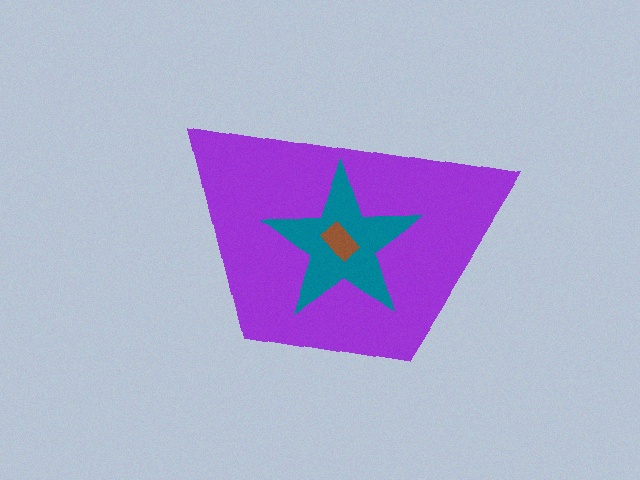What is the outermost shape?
The purple trapezoid.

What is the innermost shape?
The brown rectangle.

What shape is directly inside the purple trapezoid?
The teal star.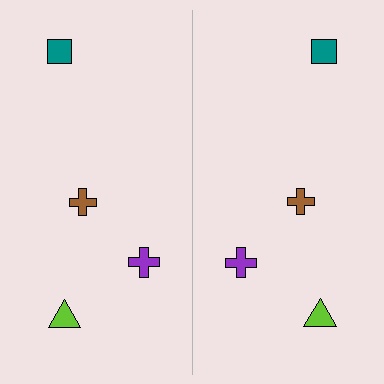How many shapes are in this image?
There are 8 shapes in this image.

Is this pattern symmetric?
Yes, this pattern has bilateral (reflection) symmetry.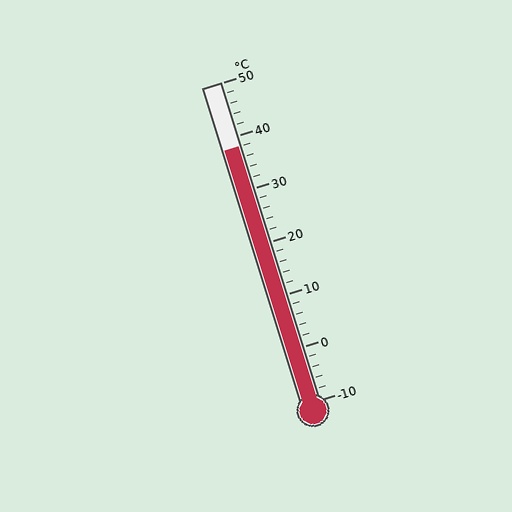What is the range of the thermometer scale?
The thermometer scale ranges from -10°C to 50°C.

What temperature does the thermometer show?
The thermometer shows approximately 38°C.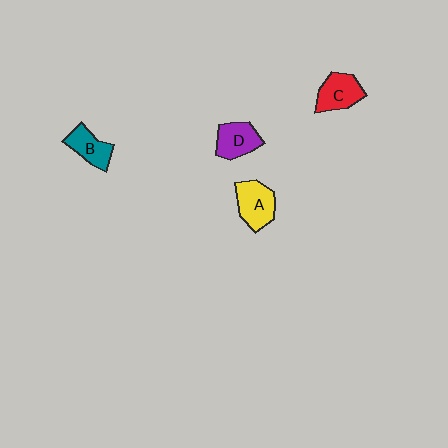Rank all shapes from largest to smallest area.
From largest to smallest: A (yellow), C (red), D (purple), B (teal).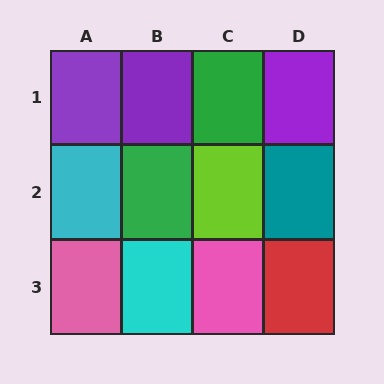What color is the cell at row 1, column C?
Green.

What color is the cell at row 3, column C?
Pink.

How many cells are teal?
1 cell is teal.